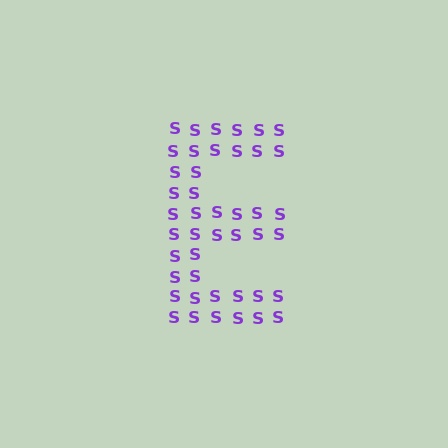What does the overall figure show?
The overall figure shows the letter E.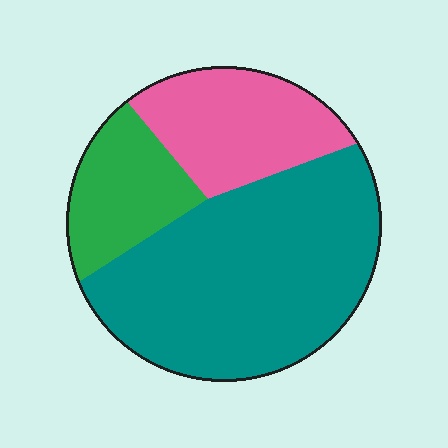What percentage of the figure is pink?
Pink covers around 25% of the figure.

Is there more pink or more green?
Pink.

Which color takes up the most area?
Teal, at roughly 60%.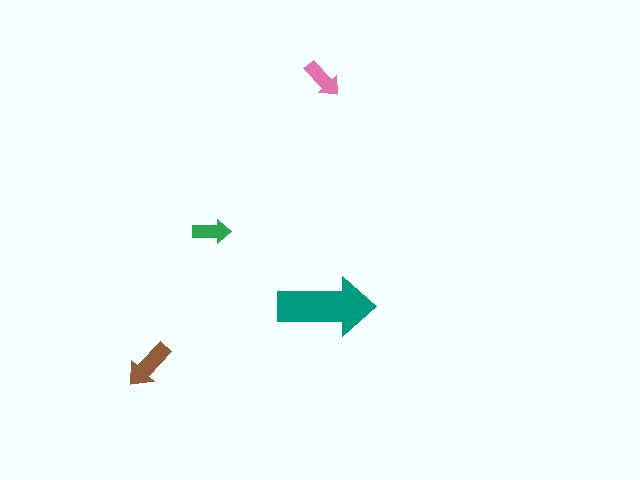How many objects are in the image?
There are 4 objects in the image.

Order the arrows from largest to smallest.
the teal one, the brown one, the pink one, the green one.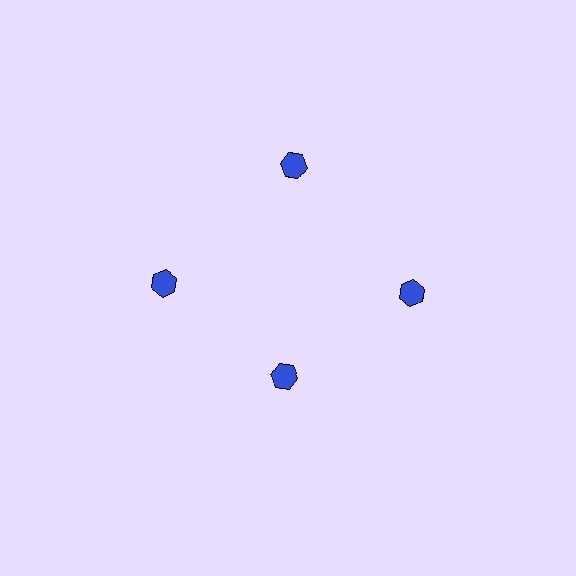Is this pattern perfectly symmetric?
No. The 4 blue hexagons are arranged in a ring, but one element near the 6 o'clock position is pulled inward toward the center, breaking the 4-fold rotational symmetry.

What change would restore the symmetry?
The symmetry would be restored by moving it outward, back onto the ring so that all 4 hexagons sit at equal angles and equal distance from the center.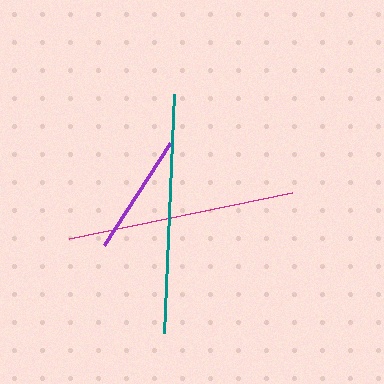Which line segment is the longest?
The teal line is the longest at approximately 239 pixels.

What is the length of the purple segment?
The purple segment is approximately 121 pixels long.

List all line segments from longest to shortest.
From longest to shortest: teal, magenta, purple.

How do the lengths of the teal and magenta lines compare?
The teal and magenta lines are approximately the same length.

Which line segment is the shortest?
The purple line is the shortest at approximately 121 pixels.